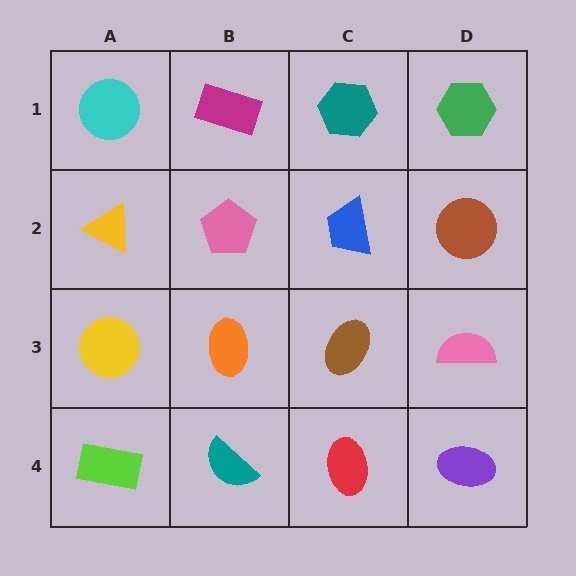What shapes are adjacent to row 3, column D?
A brown circle (row 2, column D), a purple ellipse (row 4, column D), a brown ellipse (row 3, column C).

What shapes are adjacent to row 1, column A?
A yellow triangle (row 2, column A), a magenta rectangle (row 1, column B).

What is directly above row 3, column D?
A brown circle.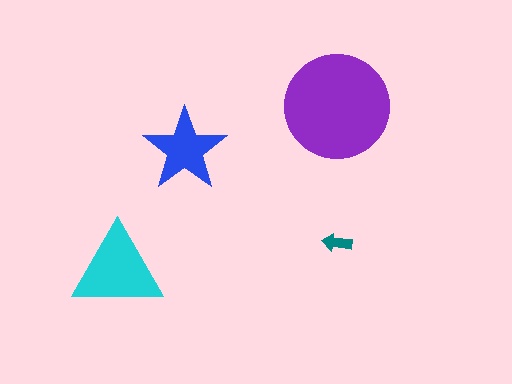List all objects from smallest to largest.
The teal arrow, the blue star, the cyan triangle, the purple circle.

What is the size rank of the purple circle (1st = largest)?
1st.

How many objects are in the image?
There are 4 objects in the image.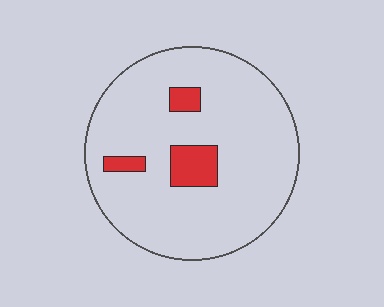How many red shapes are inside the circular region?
3.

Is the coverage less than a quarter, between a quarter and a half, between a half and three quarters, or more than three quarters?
Less than a quarter.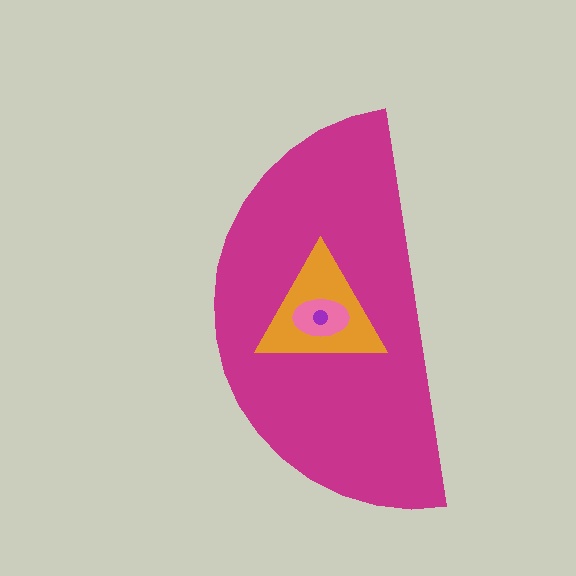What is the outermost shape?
The magenta semicircle.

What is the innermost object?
The purple circle.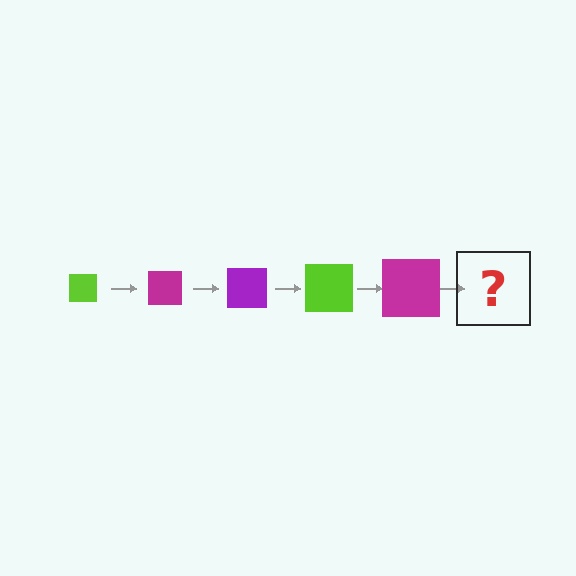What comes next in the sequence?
The next element should be a purple square, larger than the previous one.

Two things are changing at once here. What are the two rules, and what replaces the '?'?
The two rules are that the square grows larger each step and the color cycles through lime, magenta, and purple. The '?' should be a purple square, larger than the previous one.